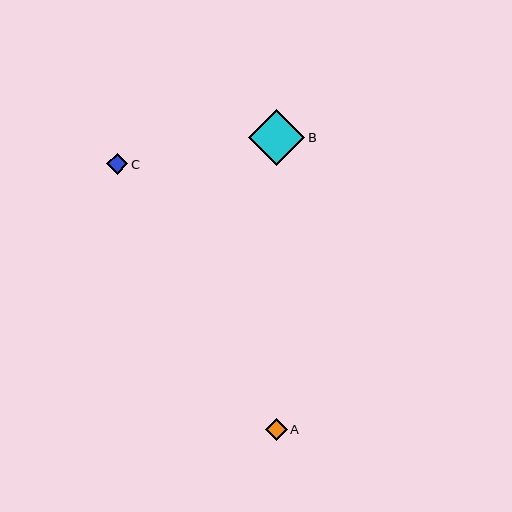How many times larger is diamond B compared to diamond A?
Diamond B is approximately 2.6 times the size of diamond A.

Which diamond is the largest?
Diamond B is the largest with a size of approximately 57 pixels.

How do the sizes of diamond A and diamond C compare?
Diamond A and diamond C are approximately the same size.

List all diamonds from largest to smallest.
From largest to smallest: B, A, C.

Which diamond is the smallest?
Diamond C is the smallest with a size of approximately 21 pixels.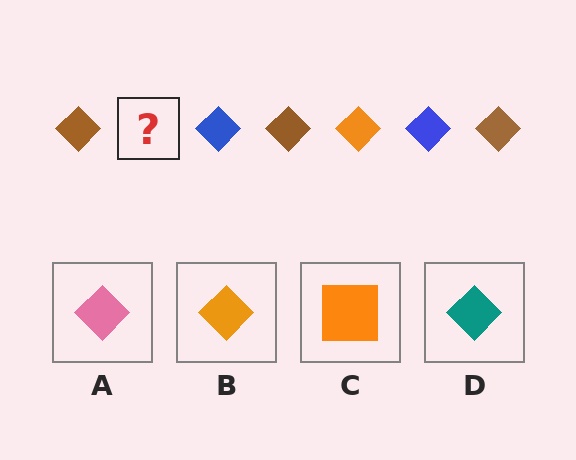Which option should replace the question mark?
Option B.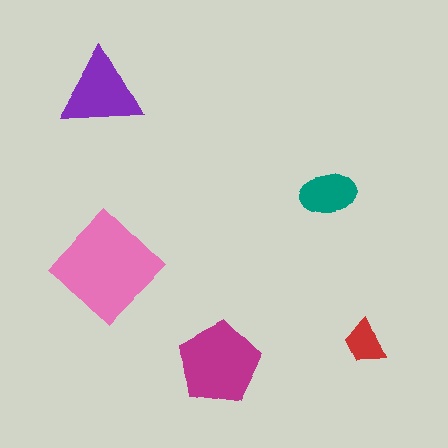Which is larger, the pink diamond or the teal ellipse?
The pink diamond.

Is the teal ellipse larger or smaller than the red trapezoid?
Larger.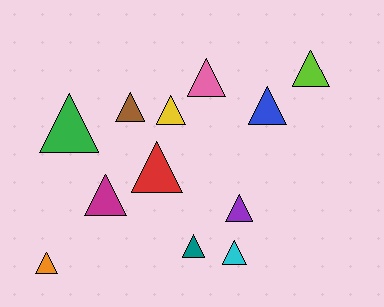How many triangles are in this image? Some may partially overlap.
There are 12 triangles.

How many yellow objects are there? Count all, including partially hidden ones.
There is 1 yellow object.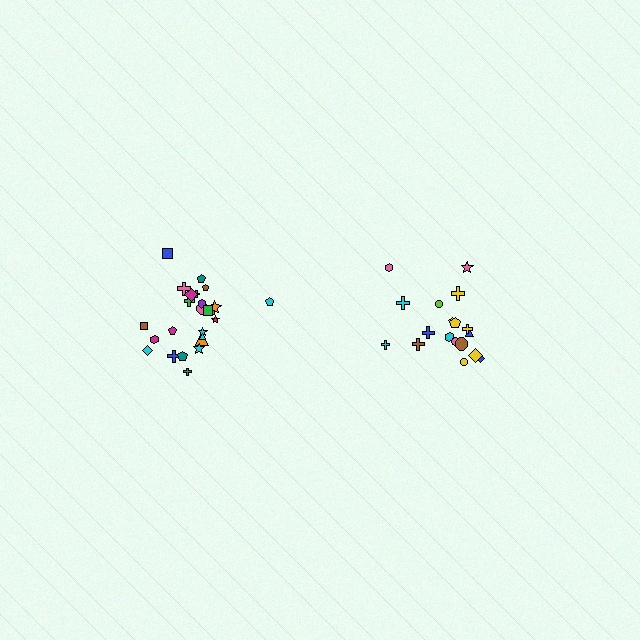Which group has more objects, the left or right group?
The left group.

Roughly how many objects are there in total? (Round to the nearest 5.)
Roughly 45 objects in total.